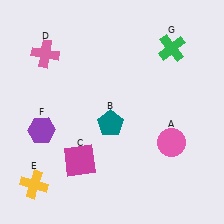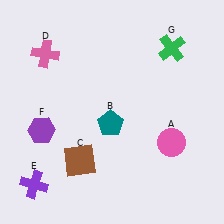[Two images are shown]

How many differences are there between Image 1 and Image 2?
There are 2 differences between the two images.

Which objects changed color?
C changed from magenta to brown. E changed from yellow to purple.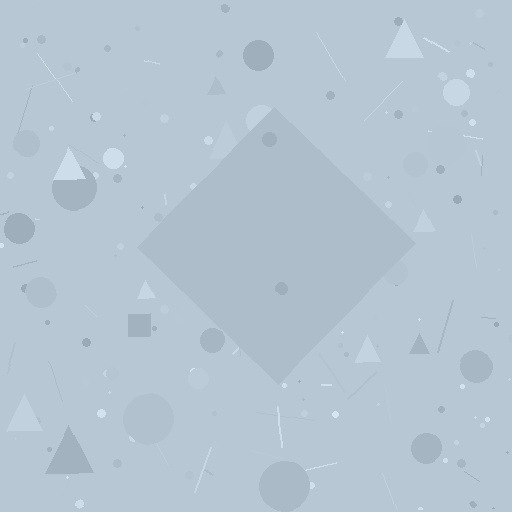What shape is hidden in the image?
A diamond is hidden in the image.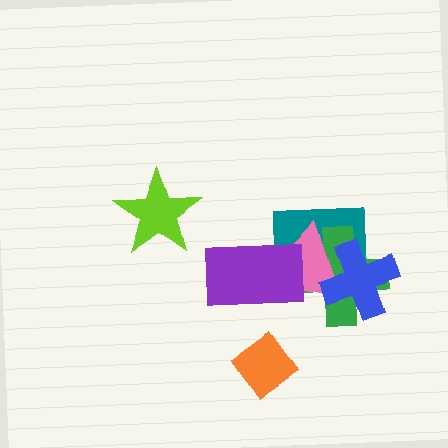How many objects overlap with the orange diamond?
0 objects overlap with the orange diamond.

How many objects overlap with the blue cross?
3 objects overlap with the blue cross.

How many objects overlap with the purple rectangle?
3 objects overlap with the purple rectangle.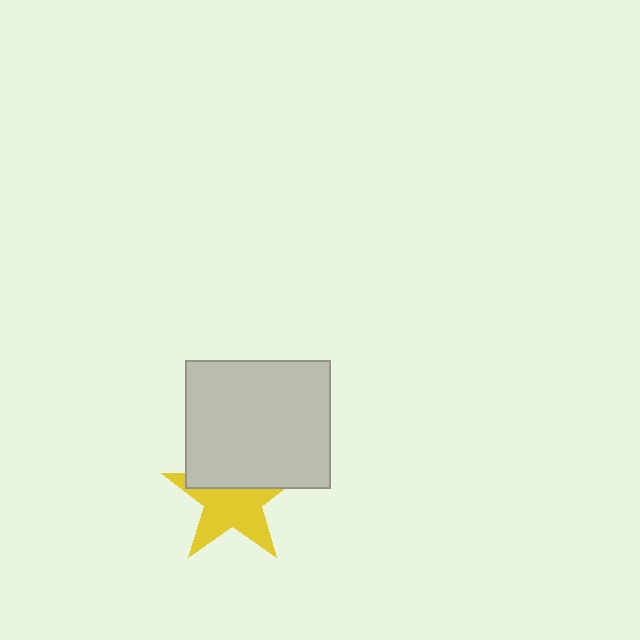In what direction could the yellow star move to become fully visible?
The yellow star could move down. That would shift it out from behind the light gray rectangle entirely.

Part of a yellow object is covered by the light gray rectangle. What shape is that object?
It is a star.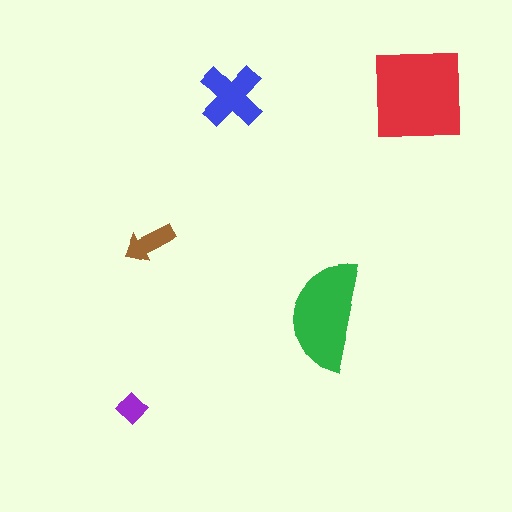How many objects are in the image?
There are 5 objects in the image.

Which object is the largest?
The red square.